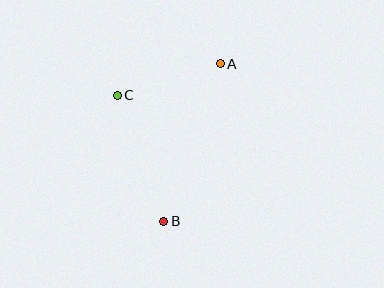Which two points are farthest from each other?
Points A and B are farthest from each other.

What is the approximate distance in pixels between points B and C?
The distance between B and C is approximately 134 pixels.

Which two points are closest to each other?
Points A and C are closest to each other.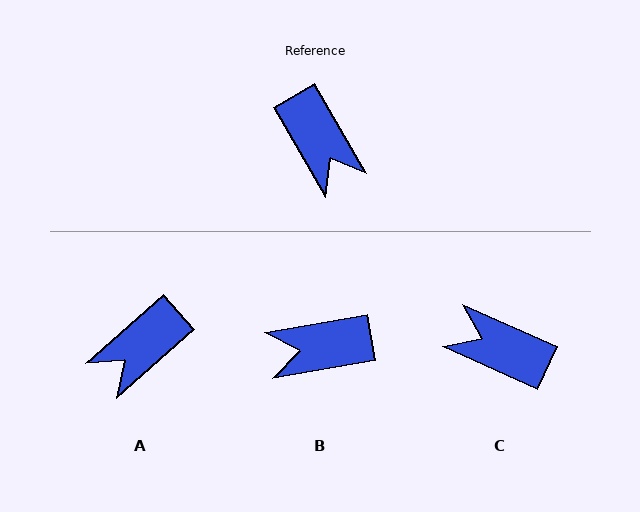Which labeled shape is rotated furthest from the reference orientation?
C, about 144 degrees away.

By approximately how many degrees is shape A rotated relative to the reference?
Approximately 79 degrees clockwise.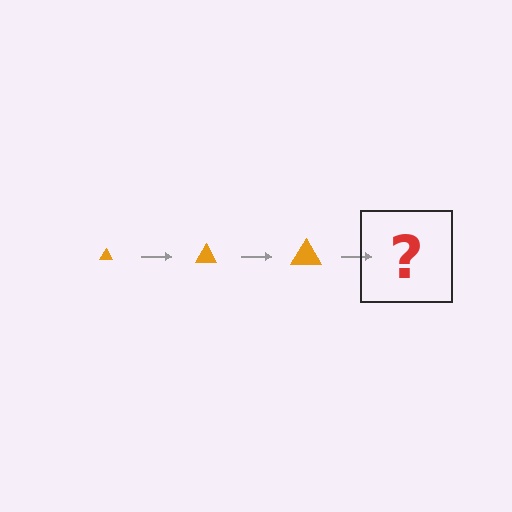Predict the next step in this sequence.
The next step is an orange triangle, larger than the previous one.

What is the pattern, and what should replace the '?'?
The pattern is that the triangle gets progressively larger each step. The '?' should be an orange triangle, larger than the previous one.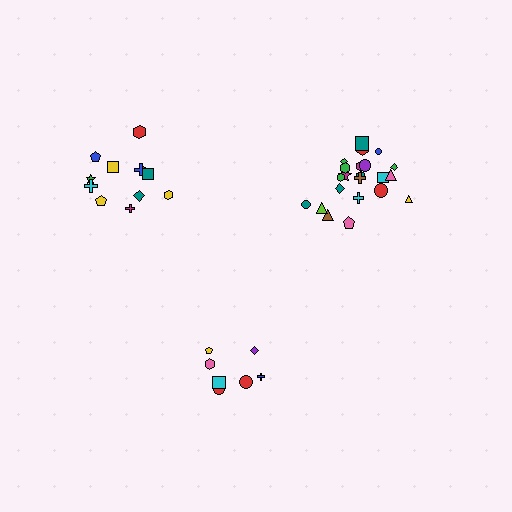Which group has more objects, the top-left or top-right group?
The top-right group.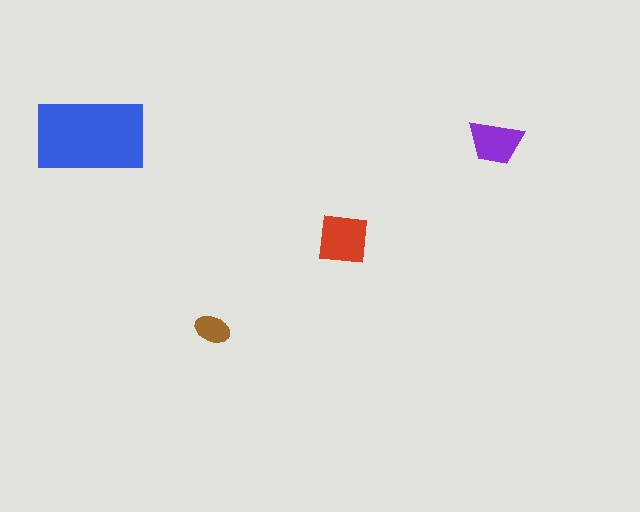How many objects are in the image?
There are 4 objects in the image.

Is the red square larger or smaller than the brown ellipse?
Larger.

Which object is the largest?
The blue rectangle.